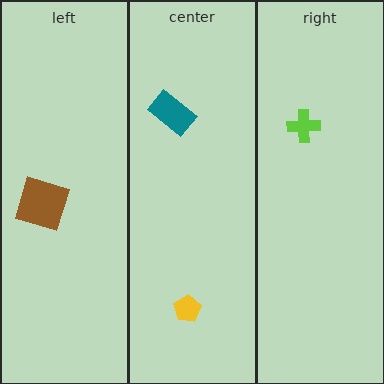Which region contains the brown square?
The left region.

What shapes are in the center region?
The teal rectangle, the yellow pentagon.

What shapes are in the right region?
The lime cross.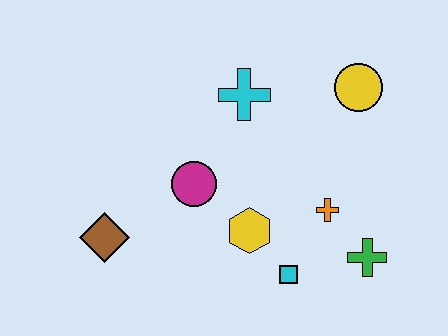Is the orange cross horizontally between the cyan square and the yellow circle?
Yes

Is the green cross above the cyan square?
Yes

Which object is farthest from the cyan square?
The yellow circle is farthest from the cyan square.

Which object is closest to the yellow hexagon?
The cyan square is closest to the yellow hexagon.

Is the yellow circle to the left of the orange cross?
No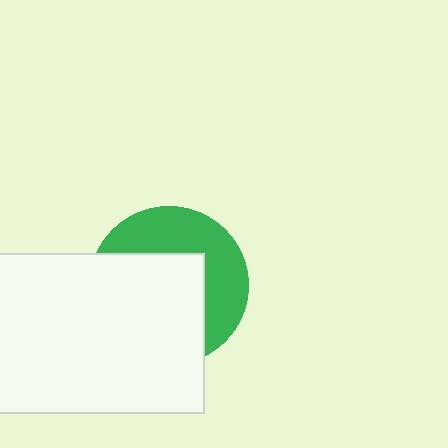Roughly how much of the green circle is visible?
A small part of it is visible (roughly 43%).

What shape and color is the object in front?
The object in front is a white rectangle.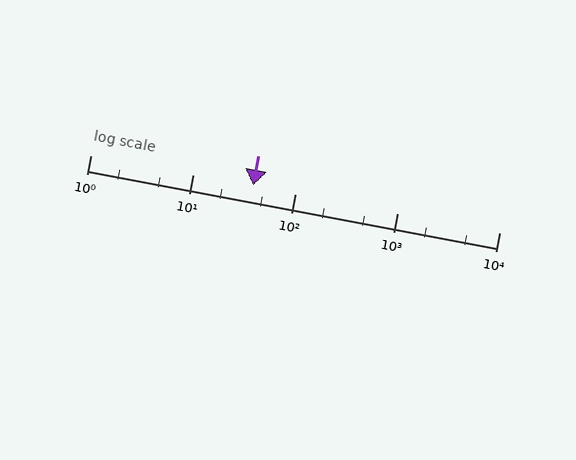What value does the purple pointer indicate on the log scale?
The pointer indicates approximately 39.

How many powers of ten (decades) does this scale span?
The scale spans 4 decades, from 1 to 10000.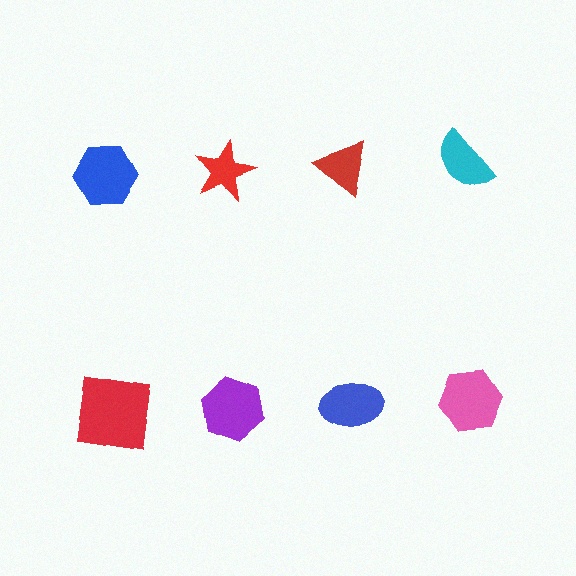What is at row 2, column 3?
A blue ellipse.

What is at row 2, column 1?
A red square.